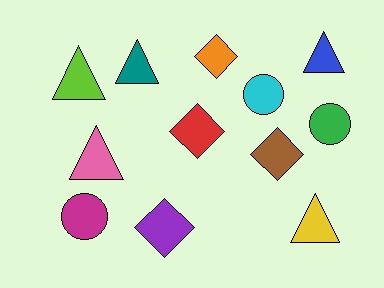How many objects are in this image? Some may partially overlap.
There are 12 objects.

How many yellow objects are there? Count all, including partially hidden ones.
There is 1 yellow object.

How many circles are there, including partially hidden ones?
There are 3 circles.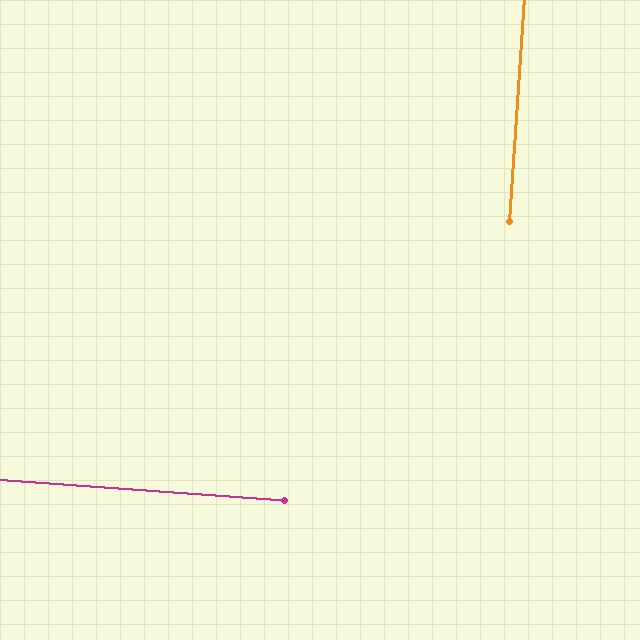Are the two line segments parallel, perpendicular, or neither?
Perpendicular — they meet at approximately 90°.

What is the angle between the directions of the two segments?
Approximately 90 degrees.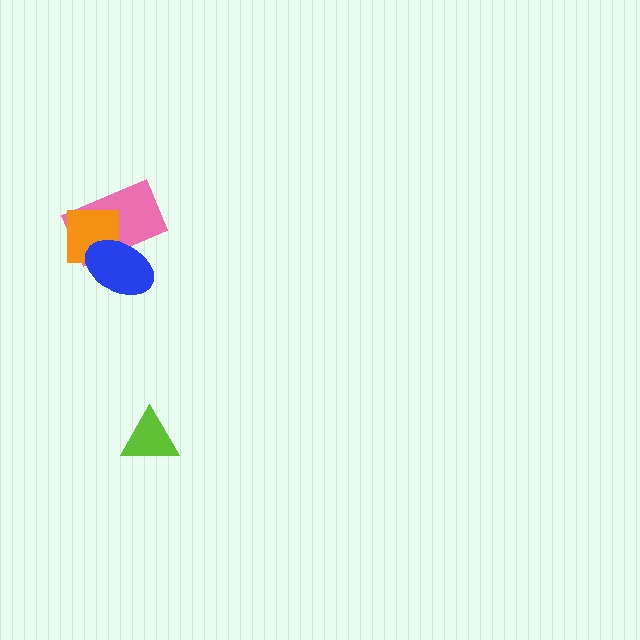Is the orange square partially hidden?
Yes, it is partially covered by another shape.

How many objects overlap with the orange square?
2 objects overlap with the orange square.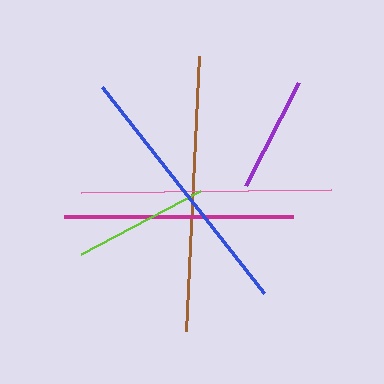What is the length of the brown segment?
The brown segment is approximately 275 pixels long.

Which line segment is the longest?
The brown line is the longest at approximately 275 pixels.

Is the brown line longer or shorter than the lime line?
The brown line is longer than the lime line.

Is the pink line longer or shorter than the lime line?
The pink line is longer than the lime line.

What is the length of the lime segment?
The lime segment is approximately 135 pixels long.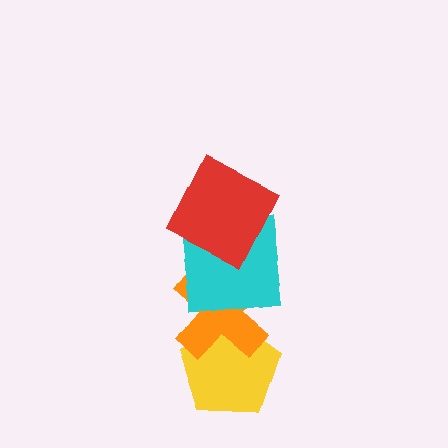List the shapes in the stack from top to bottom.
From top to bottom: the red square, the cyan square, the orange cross, the yellow pentagon.